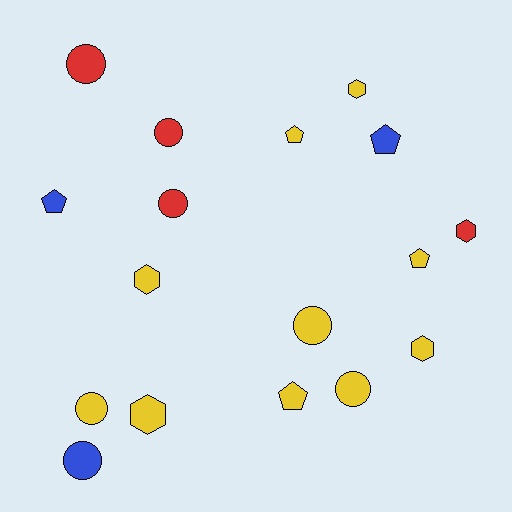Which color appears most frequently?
Yellow, with 10 objects.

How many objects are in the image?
There are 17 objects.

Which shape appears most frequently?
Circle, with 7 objects.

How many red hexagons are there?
There is 1 red hexagon.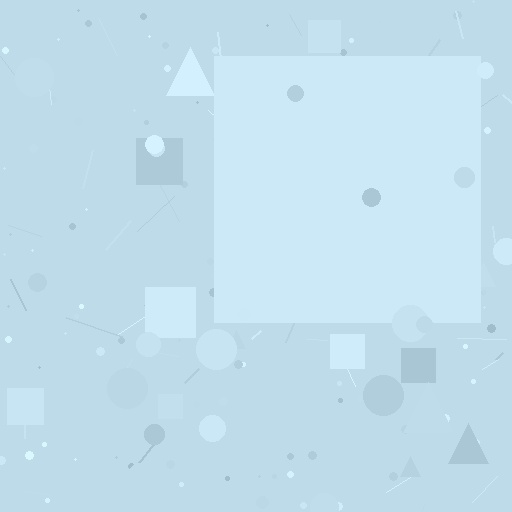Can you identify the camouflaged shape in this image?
The camouflaged shape is a square.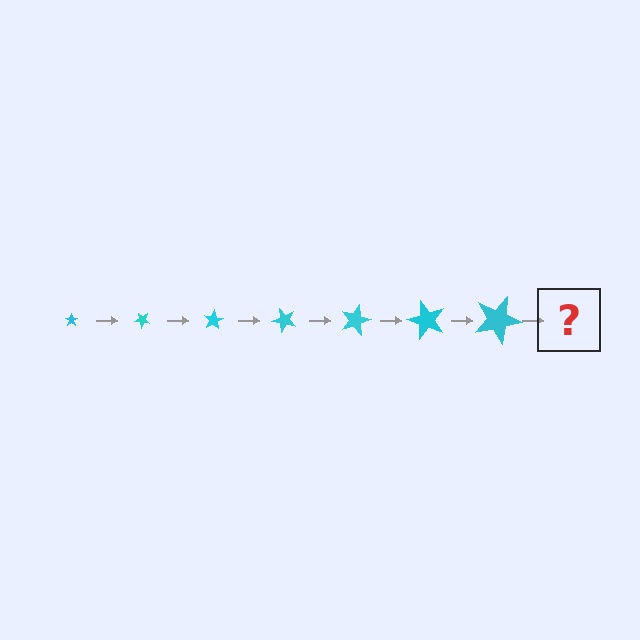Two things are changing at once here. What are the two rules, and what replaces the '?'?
The two rules are that the star grows larger each step and it rotates 40 degrees each step. The '?' should be a star, larger than the previous one and rotated 280 degrees from the start.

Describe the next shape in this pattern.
It should be a star, larger than the previous one and rotated 280 degrees from the start.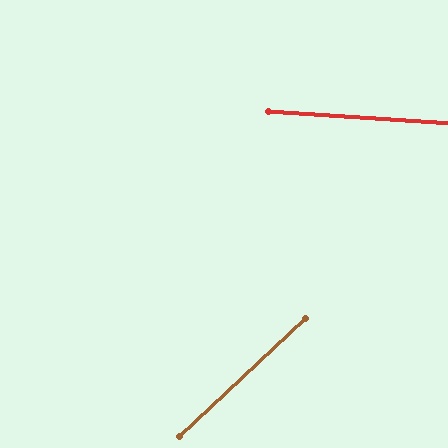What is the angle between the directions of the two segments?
Approximately 47 degrees.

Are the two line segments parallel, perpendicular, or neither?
Neither parallel nor perpendicular — they differ by about 47°.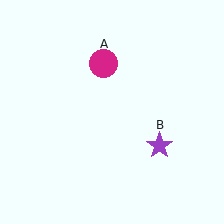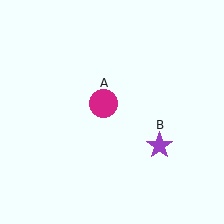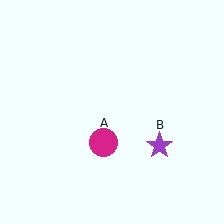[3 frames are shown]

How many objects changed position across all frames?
1 object changed position: magenta circle (object A).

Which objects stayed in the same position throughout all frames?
Purple star (object B) remained stationary.